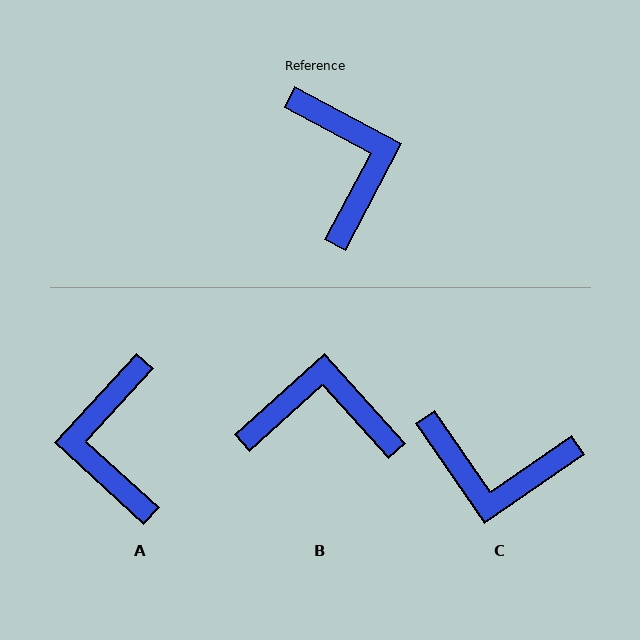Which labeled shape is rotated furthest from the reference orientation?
A, about 166 degrees away.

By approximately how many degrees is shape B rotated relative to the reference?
Approximately 70 degrees counter-clockwise.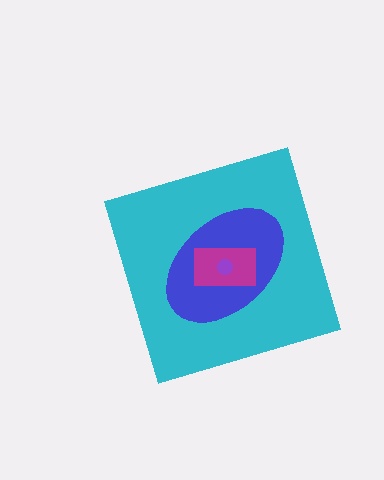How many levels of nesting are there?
4.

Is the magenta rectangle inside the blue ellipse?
Yes.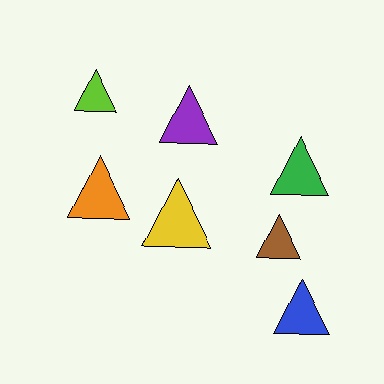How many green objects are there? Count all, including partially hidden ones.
There is 1 green object.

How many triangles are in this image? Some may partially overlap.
There are 7 triangles.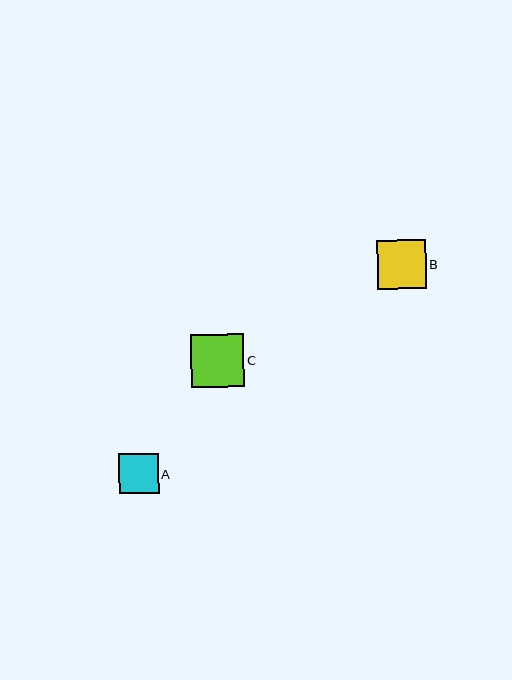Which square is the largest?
Square C is the largest with a size of approximately 53 pixels.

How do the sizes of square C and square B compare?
Square C and square B are approximately the same size.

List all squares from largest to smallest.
From largest to smallest: C, B, A.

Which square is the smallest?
Square A is the smallest with a size of approximately 40 pixels.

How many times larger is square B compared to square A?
Square B is approximately 1.2 times the size of square A.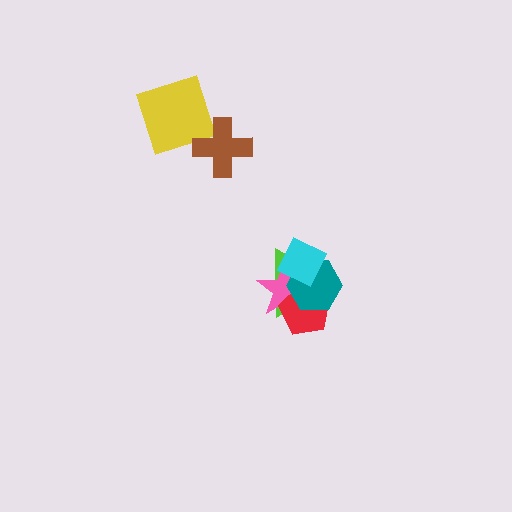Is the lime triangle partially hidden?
Yes, it is partially covered by another shape.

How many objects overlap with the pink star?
4 objects overlap with the pink star.